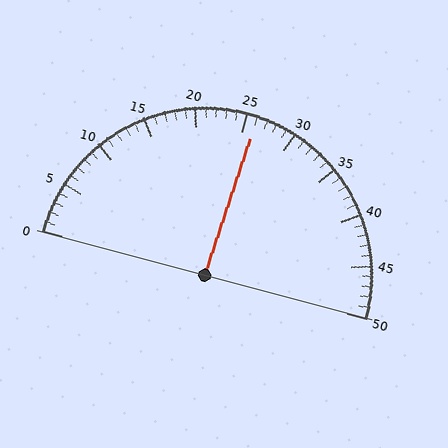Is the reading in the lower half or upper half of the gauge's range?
The reading is in the upper half of the range (0 to 50).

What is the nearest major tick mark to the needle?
The nearest major tick mark is 25.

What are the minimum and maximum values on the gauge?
The gauge ranges from 0 to 50.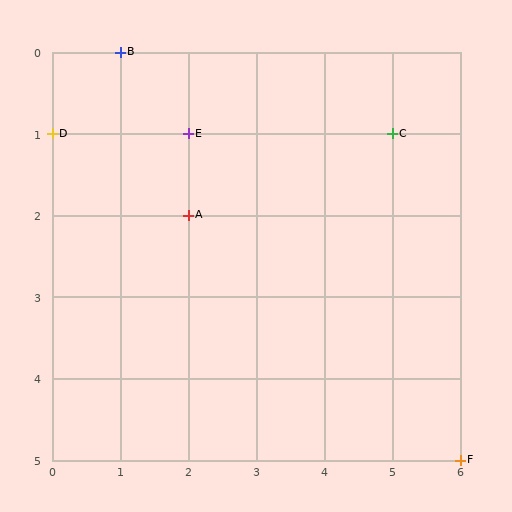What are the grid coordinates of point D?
Point D is at grid coordinates (0, 1).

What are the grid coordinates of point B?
Point B is at grid coordinates (1, 0).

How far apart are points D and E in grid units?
Points D and E are 2 columns apart.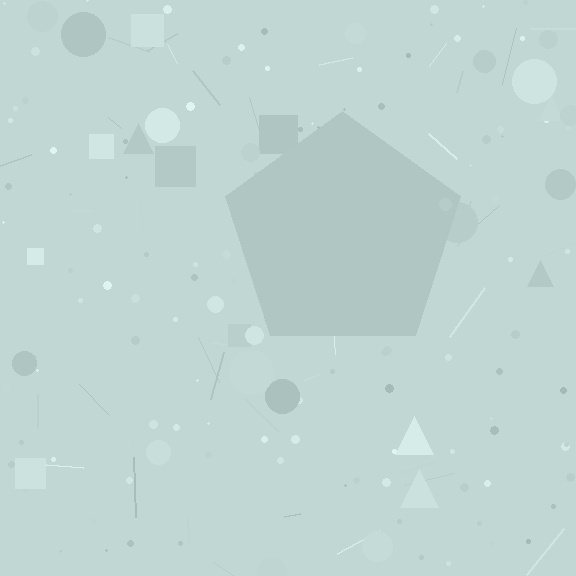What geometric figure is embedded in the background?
A pentagon is embedded in the background.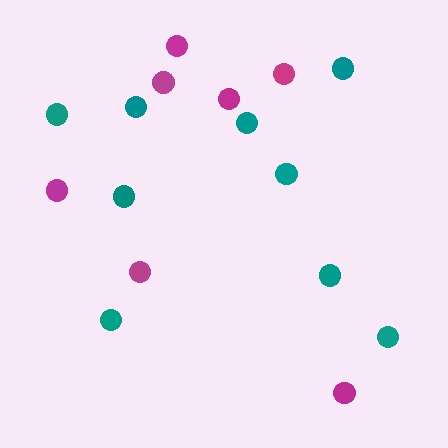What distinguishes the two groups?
There are 2 groups: one group of magenta circles (7) and one group of teal circles (9).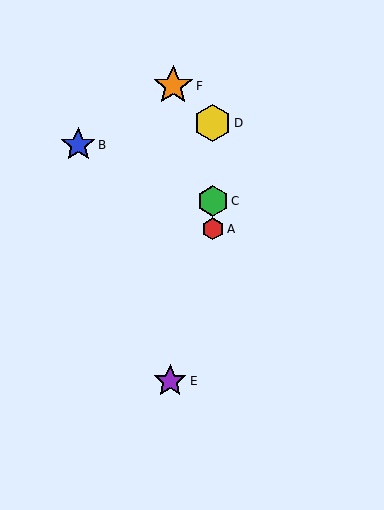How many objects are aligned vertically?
3 objects (A, C, D) are aligned vertically.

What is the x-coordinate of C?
Object C is at x≈213.